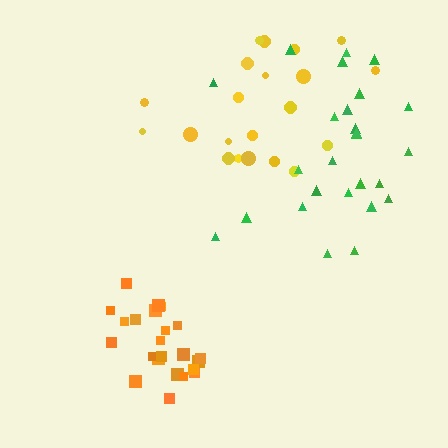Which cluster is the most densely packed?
Orange.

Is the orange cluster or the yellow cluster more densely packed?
Orange.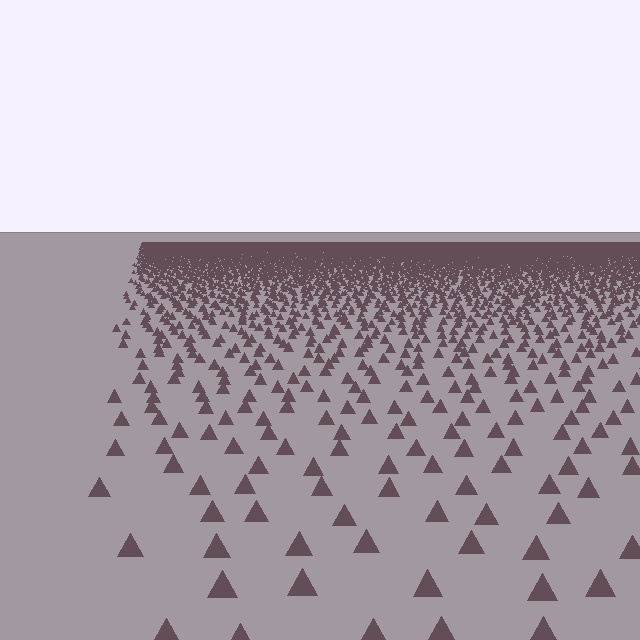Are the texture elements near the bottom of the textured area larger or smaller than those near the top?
Larger. Near the bottom, elements are closer to the viewer and appear at a bigger on-screen size.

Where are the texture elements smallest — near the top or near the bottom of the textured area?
Near the top.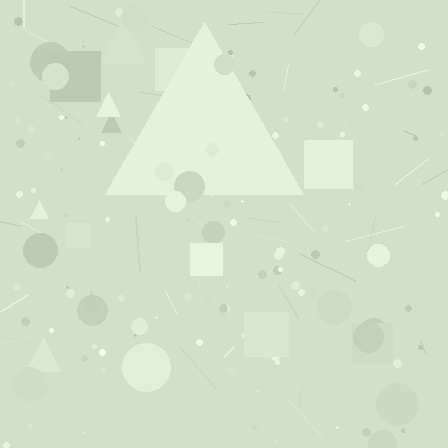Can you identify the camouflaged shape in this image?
The camouflaged shape is a triangle.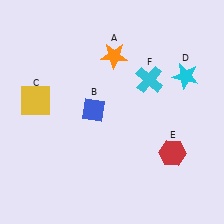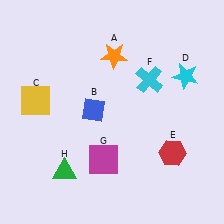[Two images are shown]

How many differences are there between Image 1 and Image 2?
There are 2 differences between the two images.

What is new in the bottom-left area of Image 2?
A magenta square (G) was added in the bottom-left area of Image 2.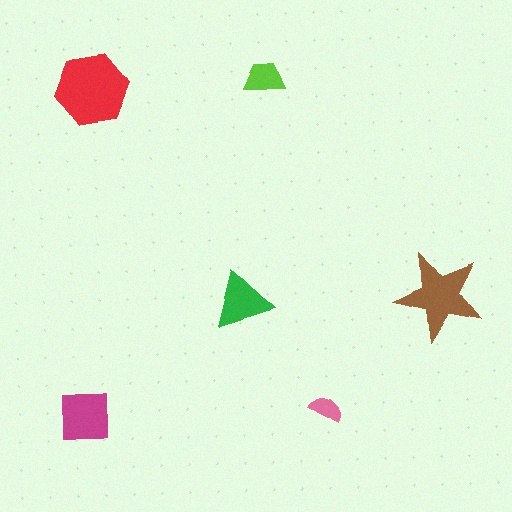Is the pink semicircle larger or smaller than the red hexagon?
Smaller.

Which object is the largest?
The red hexagon.